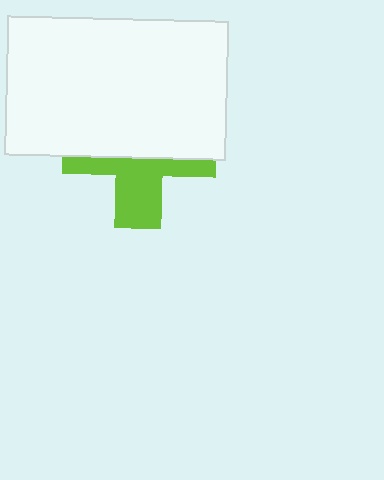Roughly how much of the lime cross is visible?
A small part of it is visible (roughly 42%).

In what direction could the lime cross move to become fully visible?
The lime cross could move down. That would shift it out from behind the white rectangle entirely.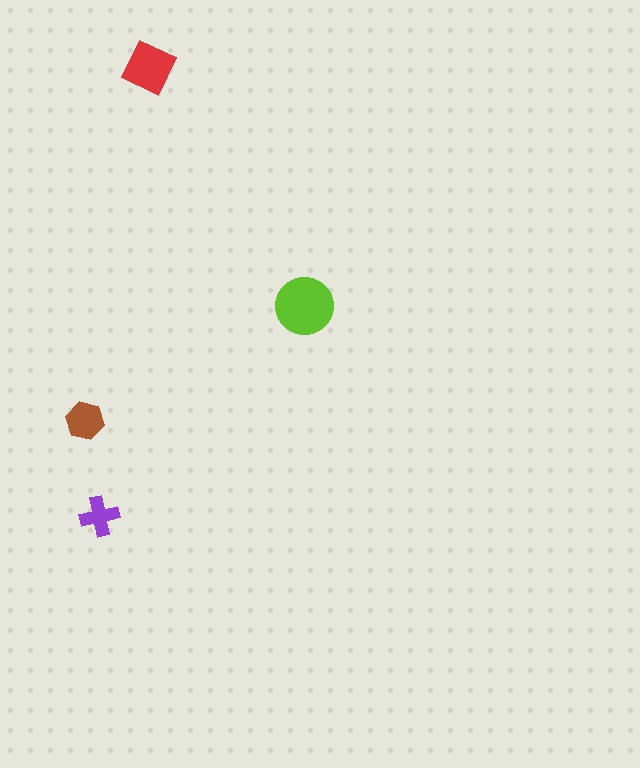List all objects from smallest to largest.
The purple cross, the brown hexagon, the red square, the lime circle.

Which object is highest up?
The red square is topmost.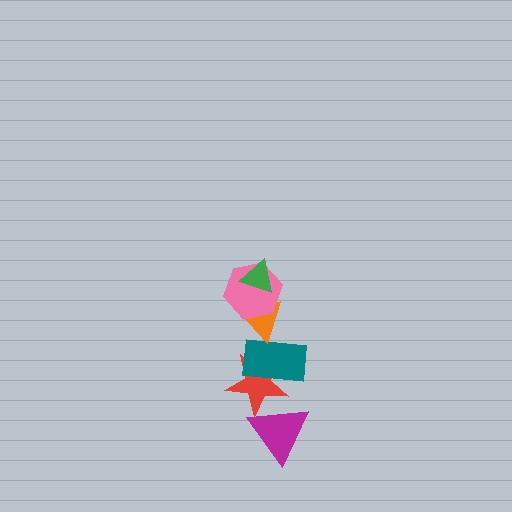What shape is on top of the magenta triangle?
The red star is on top of the magenta triangle.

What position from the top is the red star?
The red star is 5th from the top.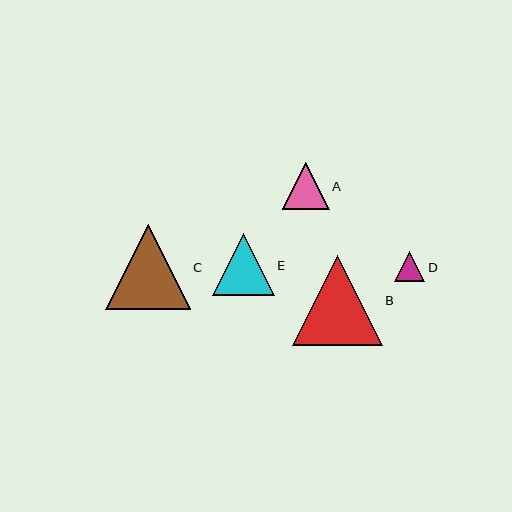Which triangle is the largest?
Triangle B is the largest with a size of approximately 89 pixels.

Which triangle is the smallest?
Triangle D is the smallest with a size of approximately 30 pixels.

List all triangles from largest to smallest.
From largest to smallest: B, C, E, A, D.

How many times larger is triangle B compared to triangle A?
Triangle B is approximately 1.9 times the size of triangle A.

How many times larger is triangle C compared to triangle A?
Triangle C is approximately 1.8 times the size of triangle A.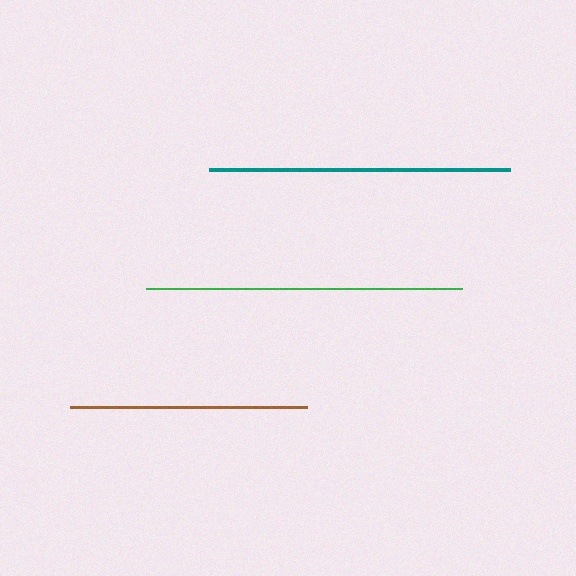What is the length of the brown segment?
The brown segment is approximately 237 pixels long.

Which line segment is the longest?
The green line is the longest at approximately 316 pixels.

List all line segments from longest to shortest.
From longest to shortest: green, teal, brown.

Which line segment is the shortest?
The brown line is the shortest at approximately 237 pixels.